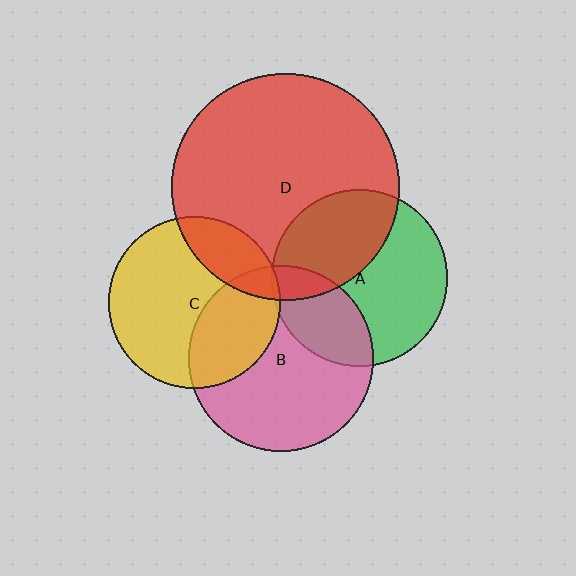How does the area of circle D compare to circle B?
Approximately 1.5 times.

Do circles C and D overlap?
Yes.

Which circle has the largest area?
Circle D (red).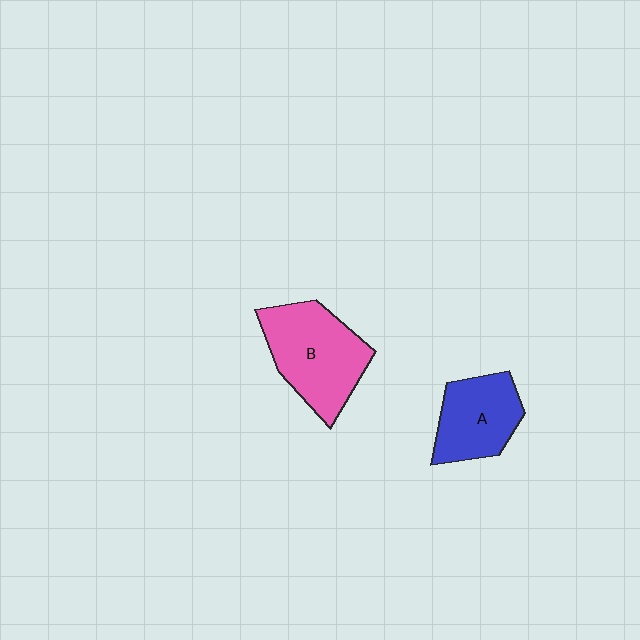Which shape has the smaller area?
Shape A (blue).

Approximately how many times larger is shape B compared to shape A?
Approximately 1.4 times.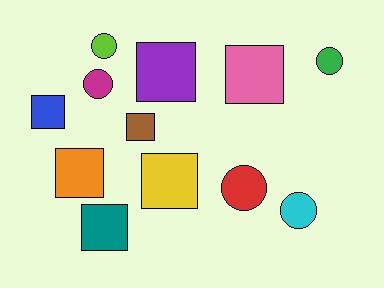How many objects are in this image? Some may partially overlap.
There are 12 objects.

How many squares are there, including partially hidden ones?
There are 7 squares.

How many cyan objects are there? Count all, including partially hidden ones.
There is 1 cyan object.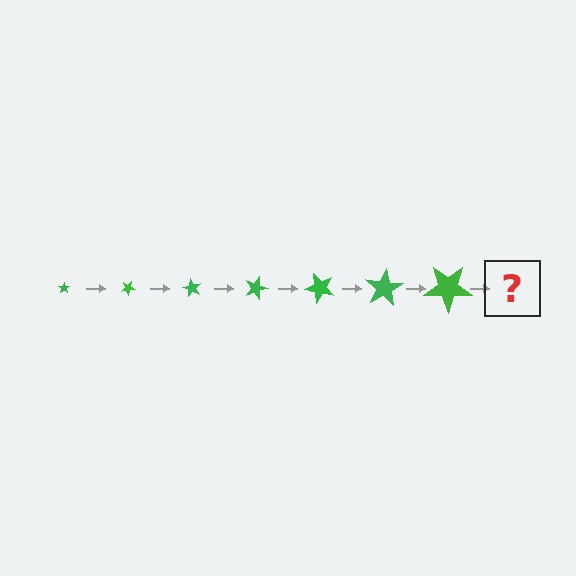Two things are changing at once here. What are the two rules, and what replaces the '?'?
The two rules are that the star grows larger each step and it rotates 30 degrees each step. The '?' should be a star, larger than the previous one and rotated 210 degrees from the start.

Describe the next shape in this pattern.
It should be a star, larger than the previous one and rotated 210 degrees from the start.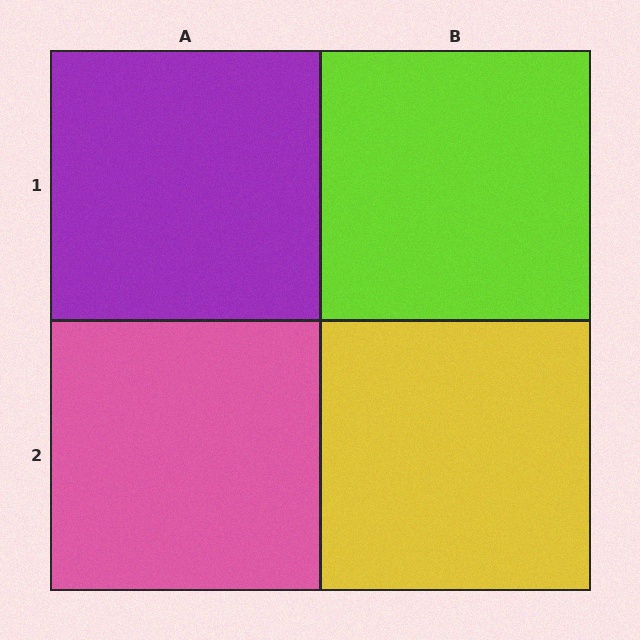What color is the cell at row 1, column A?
Purple.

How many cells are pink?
1 cell is pink.